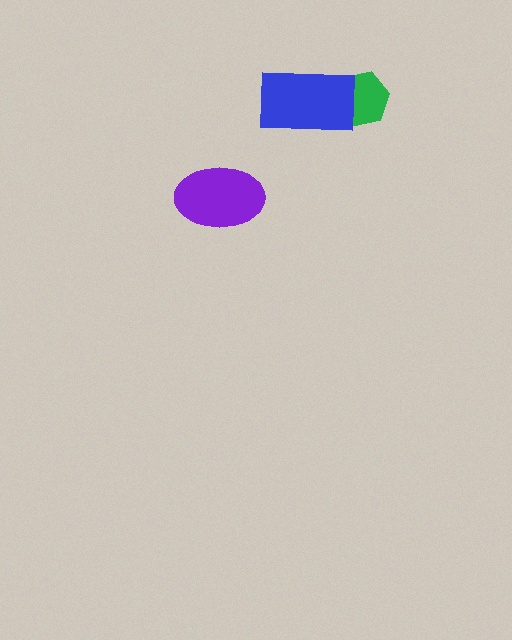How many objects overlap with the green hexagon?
1 object overlaps with the green hexagon.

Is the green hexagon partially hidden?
Yes, it is partially covered by another shape.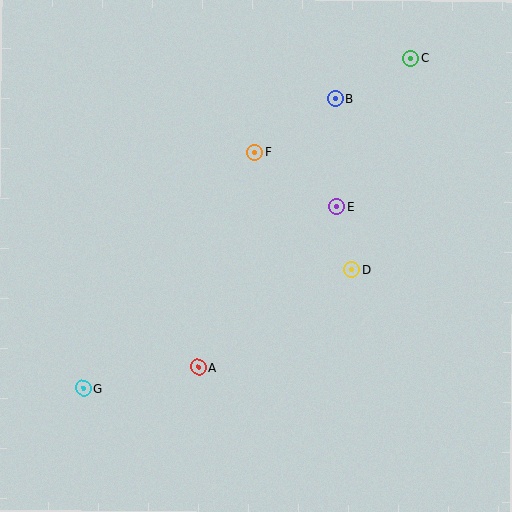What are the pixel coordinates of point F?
Point F is at (255, 152).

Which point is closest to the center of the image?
Point E at (337, 207) is closest to the center.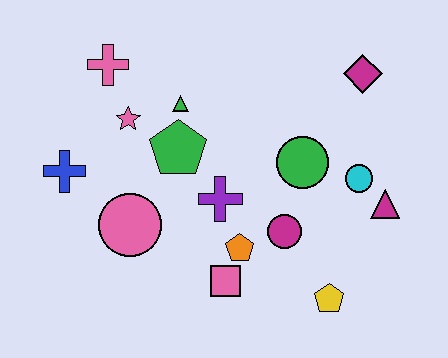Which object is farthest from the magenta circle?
The pink cross is farthest from the magenta circle.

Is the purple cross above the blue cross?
No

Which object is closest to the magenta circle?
The orange pentagon is closest to the magenta circle.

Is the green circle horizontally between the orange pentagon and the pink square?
No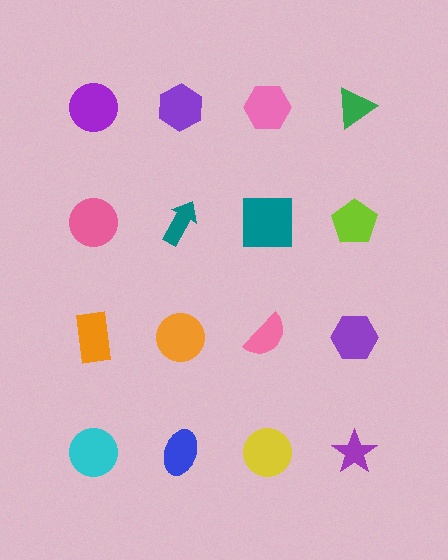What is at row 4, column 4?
A purple star.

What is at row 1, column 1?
A purple circle.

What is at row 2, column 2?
A teal arrow.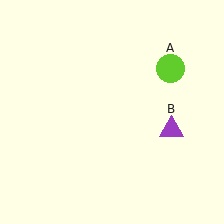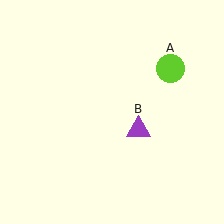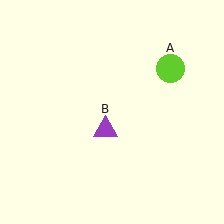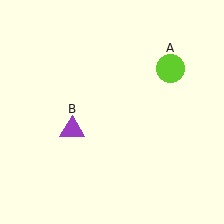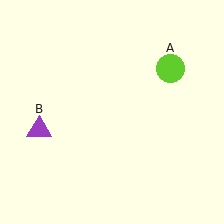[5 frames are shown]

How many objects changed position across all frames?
1 object changed position: purple triangle (object B).